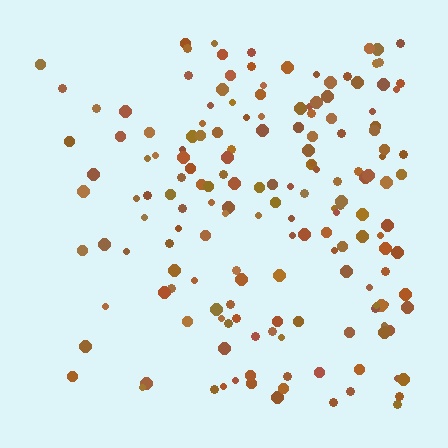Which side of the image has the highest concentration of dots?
The right.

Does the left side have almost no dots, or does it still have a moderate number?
Still a moderate number, just noticeably fewer than the right.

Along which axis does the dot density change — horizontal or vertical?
Horizontal.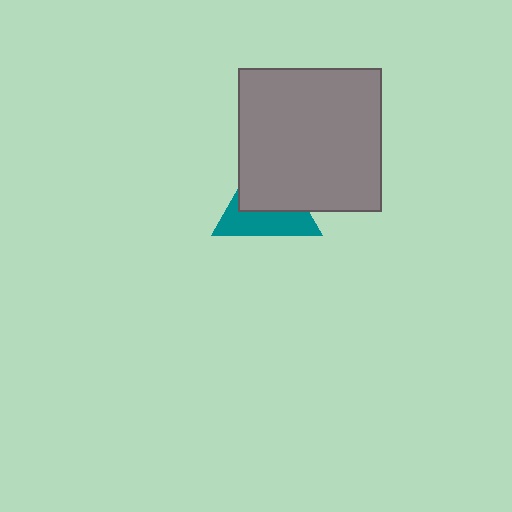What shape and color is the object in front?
The object in front is a gray square.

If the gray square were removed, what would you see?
You would see the complete teal triangle.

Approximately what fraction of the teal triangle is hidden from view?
Roughly 54% of the teal triangle is hidden behind the gray square.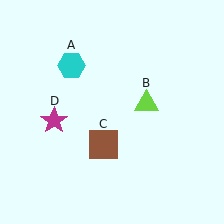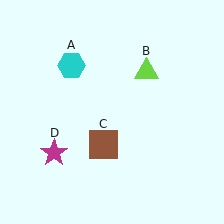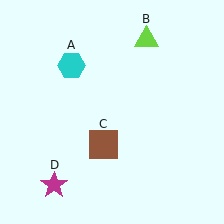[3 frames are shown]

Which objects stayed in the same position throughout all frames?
Cyan hexagon (object A) and brown square (object C) remained stationary.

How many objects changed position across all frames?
2 objects changed position: lime triangle (object B), magenta star (object D).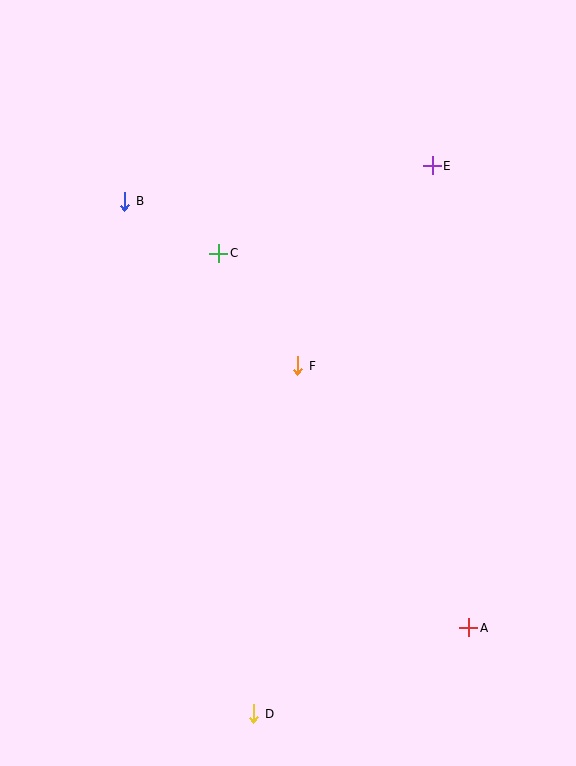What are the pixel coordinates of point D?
Point D is at (254, 714).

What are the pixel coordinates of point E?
Point E is at (432, 166).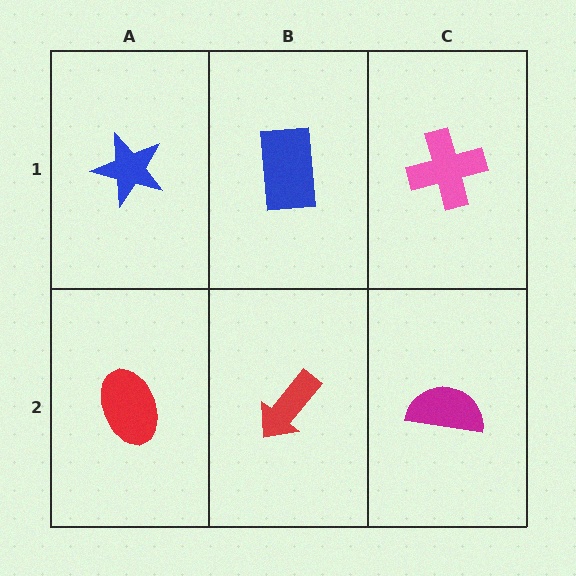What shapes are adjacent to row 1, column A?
A red ellipse (row 2, column A), a blue rectangle (row 1, column B).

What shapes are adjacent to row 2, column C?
A pink cross (row 1, column C), a red arrow (row 2, column B).